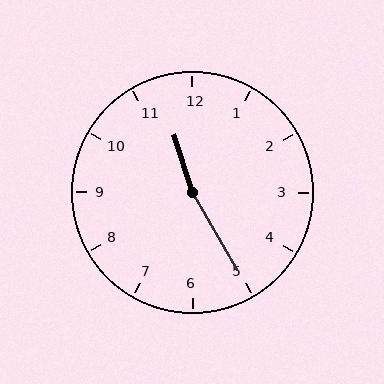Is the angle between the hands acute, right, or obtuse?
It is obtuse.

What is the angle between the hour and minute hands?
Approximately 168 degrees.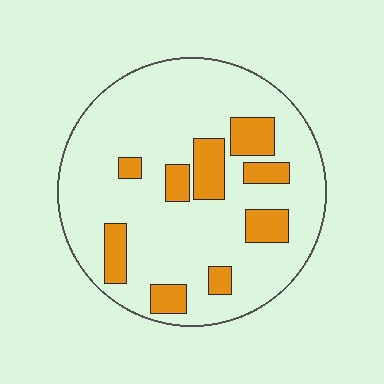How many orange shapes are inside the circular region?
9.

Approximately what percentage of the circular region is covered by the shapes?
Approximately 20%.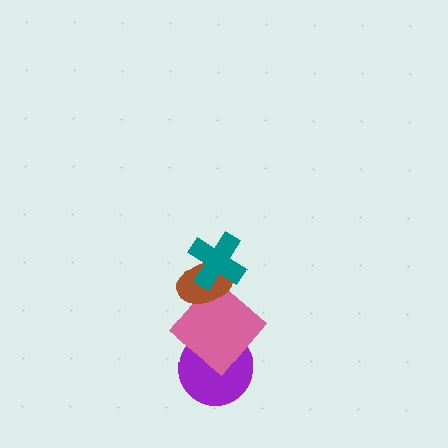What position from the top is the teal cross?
The teal cross is 1st from the top.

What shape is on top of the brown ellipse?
The teal cross is on top of the brown ellipse.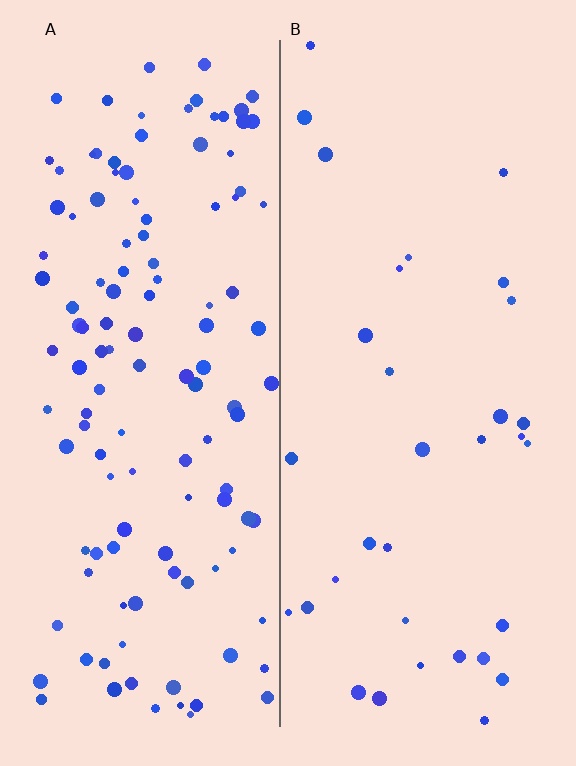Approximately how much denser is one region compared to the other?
Approximately 3.7× — region A over region B.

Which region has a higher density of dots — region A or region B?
A (the left).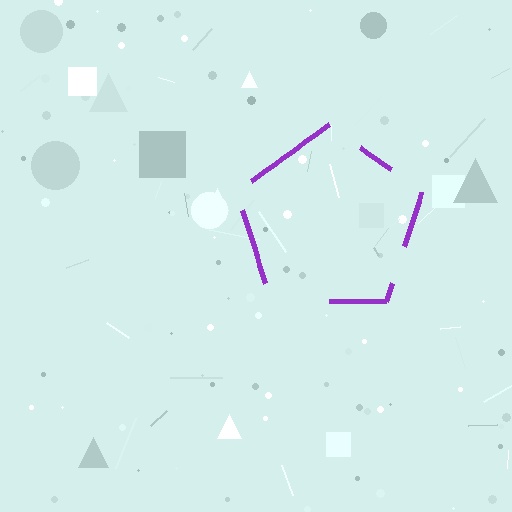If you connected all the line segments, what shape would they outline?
They would outline a pentagon.